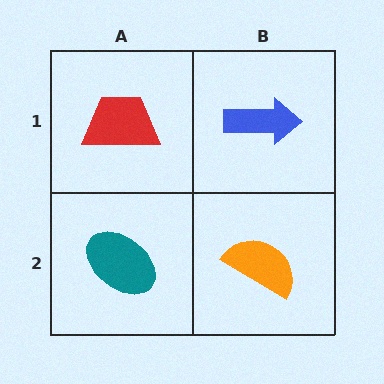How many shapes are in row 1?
2 shapes.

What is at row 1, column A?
A red trapezoid.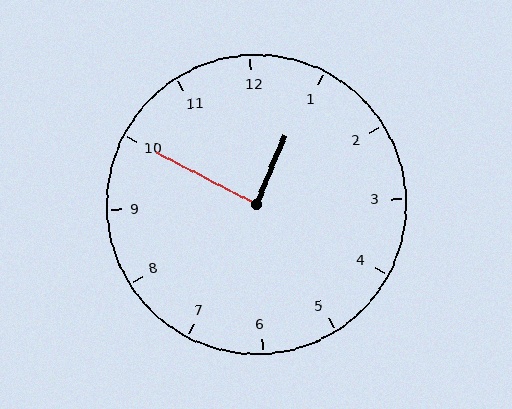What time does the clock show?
12:50.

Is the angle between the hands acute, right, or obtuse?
It is right.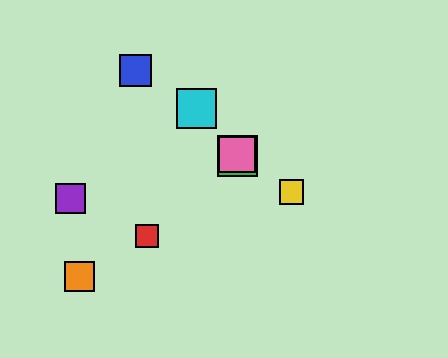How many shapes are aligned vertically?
2 shapes (the green square, the pink square) are aligned vertically.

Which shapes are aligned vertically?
The green square, the pink square are aligned vertically.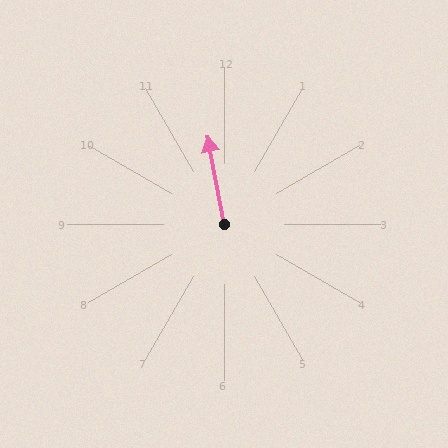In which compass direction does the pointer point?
North.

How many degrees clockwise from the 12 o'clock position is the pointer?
Approximately 350 degrees.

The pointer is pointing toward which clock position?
Roughly 12 o'clock.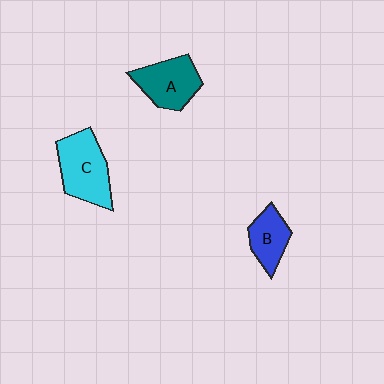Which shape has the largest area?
Shape C (cyan).